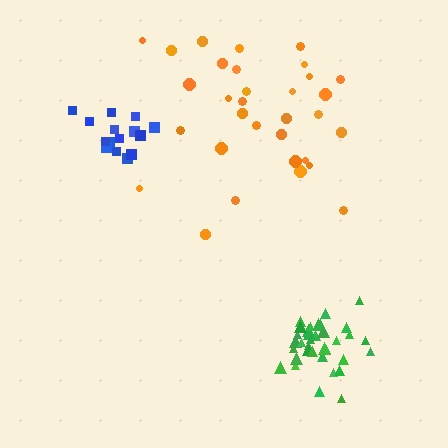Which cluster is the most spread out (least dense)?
Orange.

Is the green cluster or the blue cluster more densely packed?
Green.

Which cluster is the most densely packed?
Green.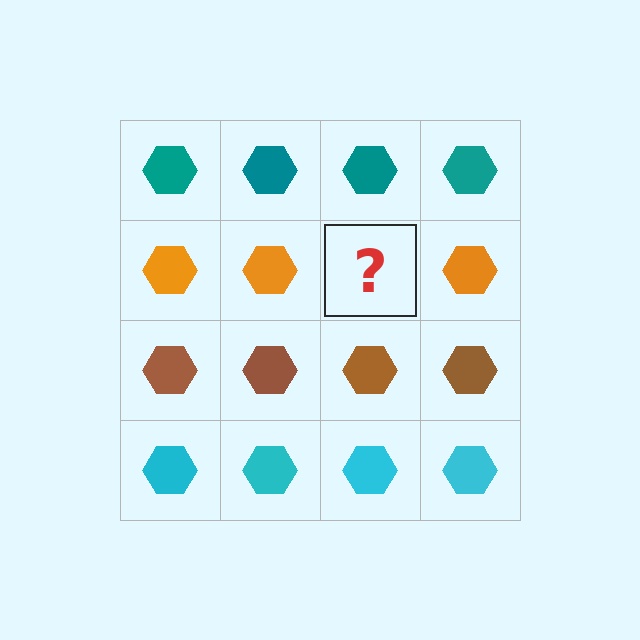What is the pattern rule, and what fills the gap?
The rule is that each row has a consistent color. The gap should be filled with an orange hexagon.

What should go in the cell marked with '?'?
The missing cell should contain an orange hexagon.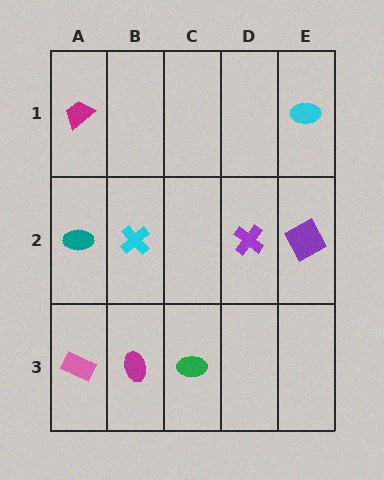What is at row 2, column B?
A cyan cross.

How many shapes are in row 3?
3 shapes.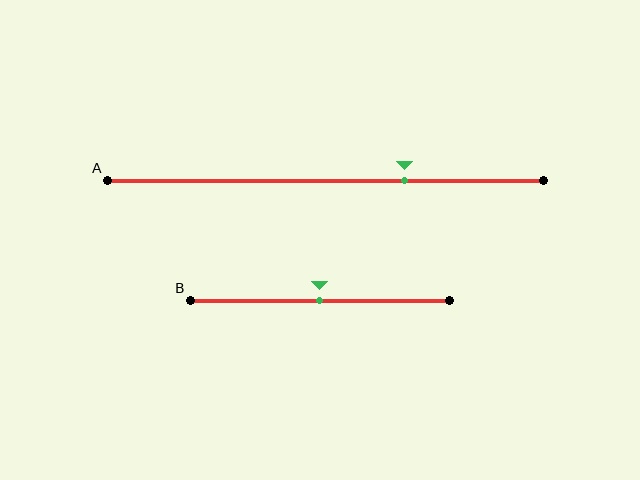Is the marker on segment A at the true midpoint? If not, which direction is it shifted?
No, the marker on segment A is shifted to the right by about 18% of the segment length.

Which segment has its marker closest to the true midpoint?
Segment B has its marker closest to the true midpoint.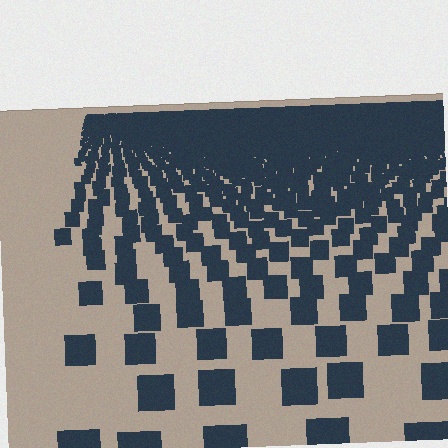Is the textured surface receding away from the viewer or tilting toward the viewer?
The surface is receding away from the viewer. Texture elements get smaller and denser toward the top.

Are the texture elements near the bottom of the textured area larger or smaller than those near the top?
Larger. Near the bottom, elements are closer to the viewer and appear at a bigger on-screen size.